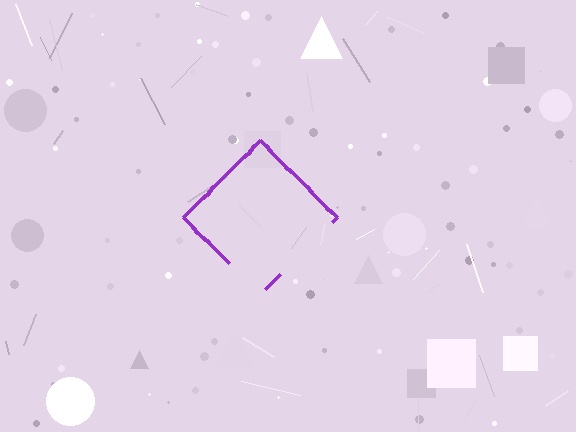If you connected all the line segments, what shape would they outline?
They would outline a diamond.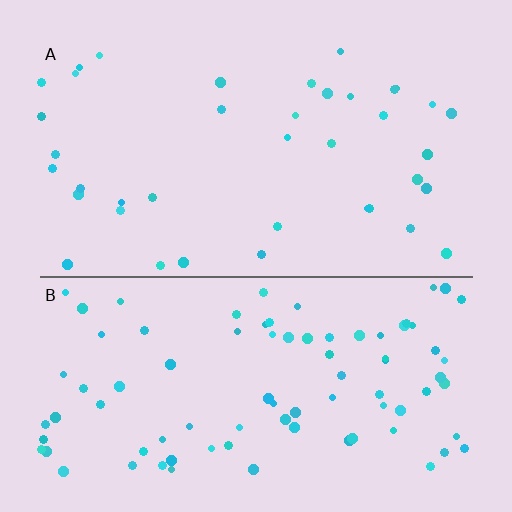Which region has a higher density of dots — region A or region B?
B (the bottom).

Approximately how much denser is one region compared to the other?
Approximately 2.3× — region B over region A.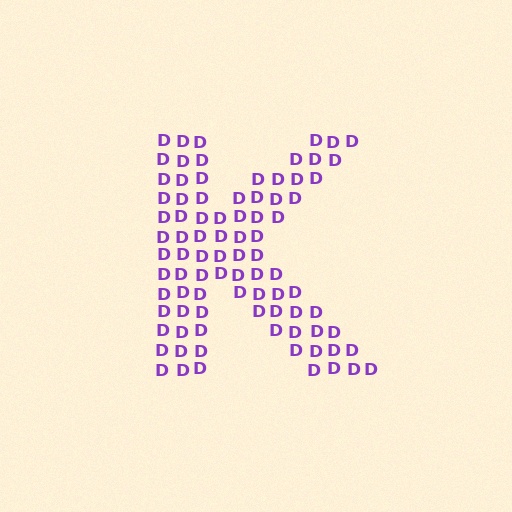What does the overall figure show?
The overall figure shows the letter K.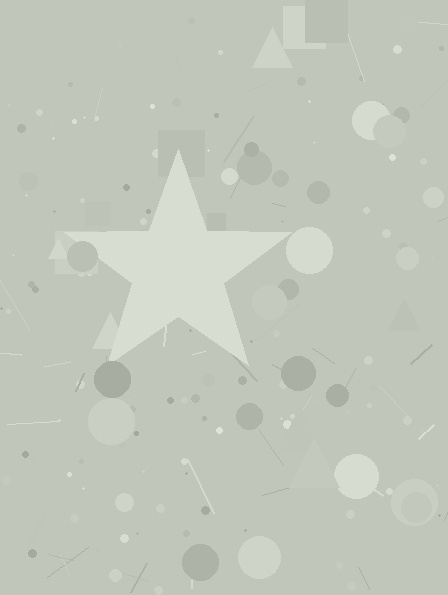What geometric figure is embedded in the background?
A star is embedded in the background.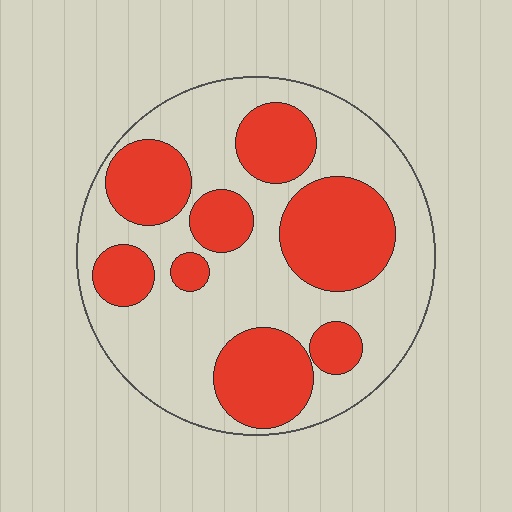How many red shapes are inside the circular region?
8.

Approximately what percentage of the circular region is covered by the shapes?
Approximately 40%.